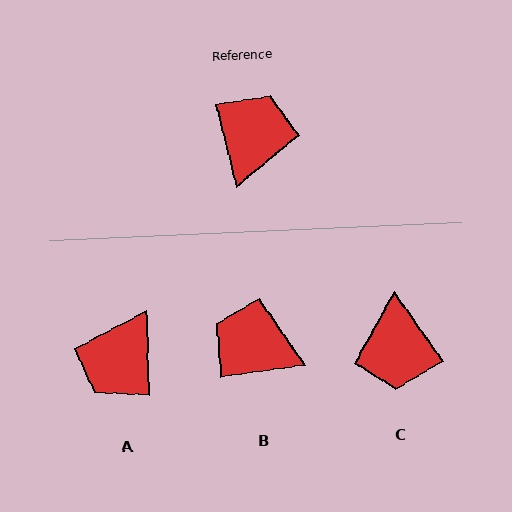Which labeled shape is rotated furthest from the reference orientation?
A, about 168 degrees away.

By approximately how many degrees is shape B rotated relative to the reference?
Approximately 84 degrees counter-clockwise.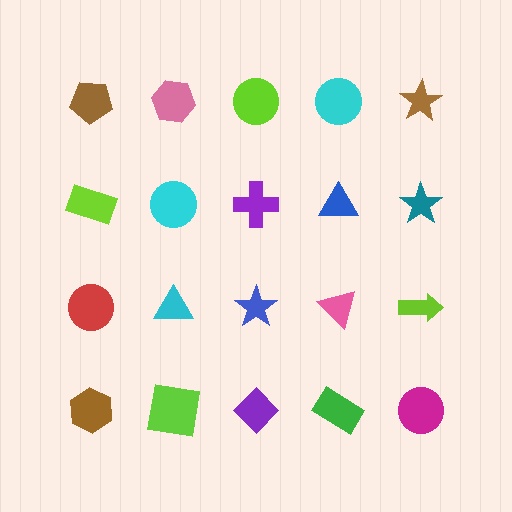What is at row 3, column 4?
A pink triangle.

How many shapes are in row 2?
5 shapes.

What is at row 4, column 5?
A magenta circle.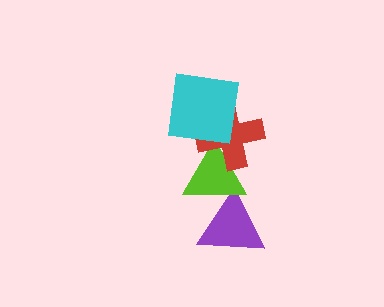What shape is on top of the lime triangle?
The red cross is on top of the lime triangle.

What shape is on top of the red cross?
The cyan square is on top of the red cross.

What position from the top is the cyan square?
The cyan square is 1st from the top.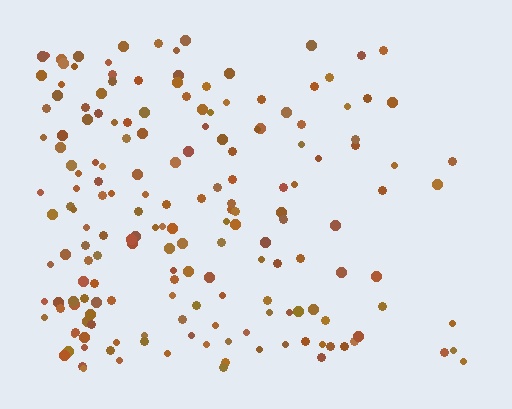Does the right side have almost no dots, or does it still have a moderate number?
Still a moderate number, just noticeably fewer than the left.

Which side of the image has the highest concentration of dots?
The left.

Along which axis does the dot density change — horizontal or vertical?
Horizontal.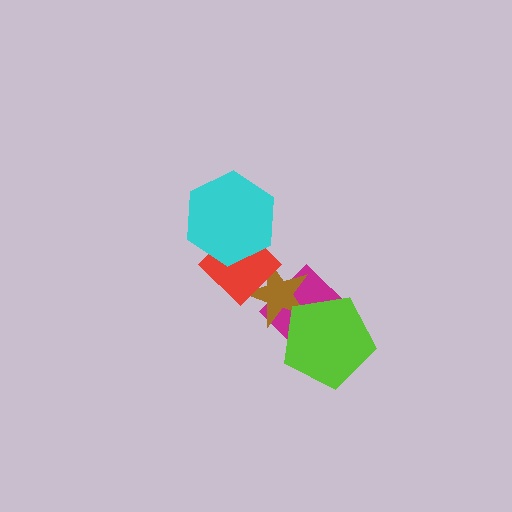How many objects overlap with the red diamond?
2 objects overlap with the red diamond.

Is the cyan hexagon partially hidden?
No, no other shape covers it.